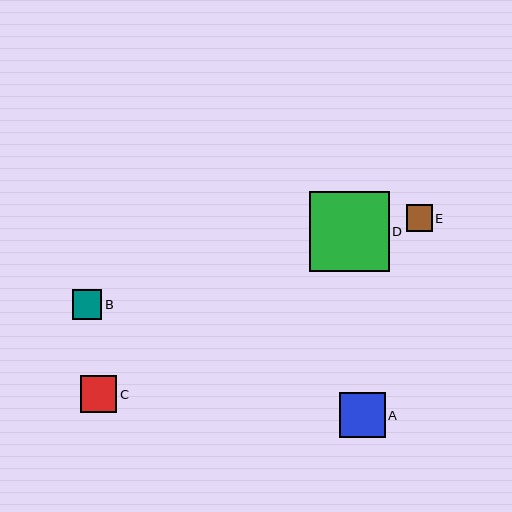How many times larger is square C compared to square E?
Square C is approximately 1.4 times the size of square E.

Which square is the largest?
Square D is the largest with a size of approximately 80 pixels.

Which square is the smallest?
Square E is the smallest with a size of approximately 26 pixels.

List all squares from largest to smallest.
From largest to smallest: D, A, C, B, E.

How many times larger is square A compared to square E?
Square A is approximately 1.7 times the size of square E.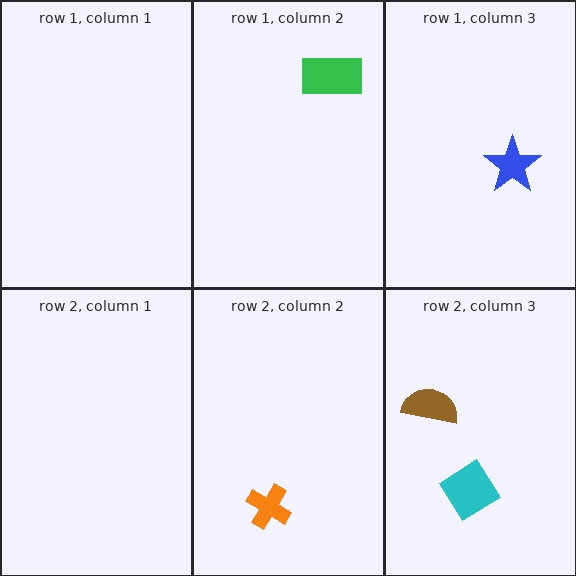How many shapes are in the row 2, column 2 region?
1.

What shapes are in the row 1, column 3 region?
The blue star.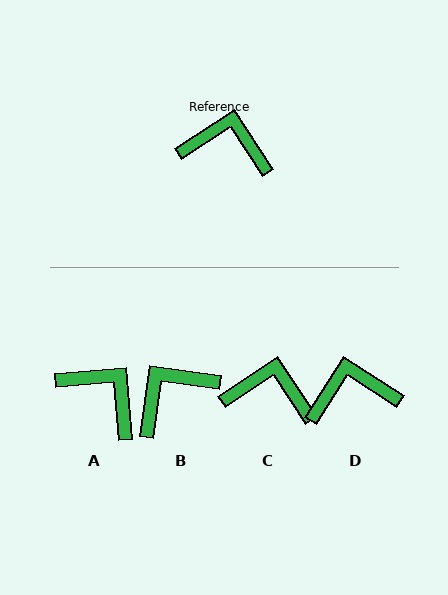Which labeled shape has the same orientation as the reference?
C.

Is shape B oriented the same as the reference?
No, it is off by about 49 degrees.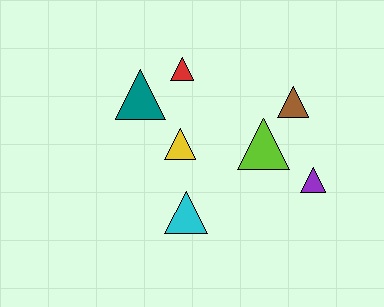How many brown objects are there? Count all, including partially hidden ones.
There is 1 brown object.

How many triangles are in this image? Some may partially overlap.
There are 7 triangles.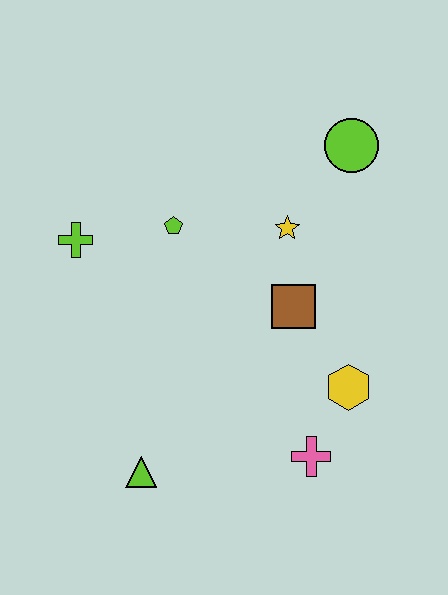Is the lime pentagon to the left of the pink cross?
Yes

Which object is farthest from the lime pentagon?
The pink cross is farthest from the lime pentagon.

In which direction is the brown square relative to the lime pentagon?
The brown square is to the right of the lime pentagon.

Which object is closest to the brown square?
The yellow star is closest to the brown square.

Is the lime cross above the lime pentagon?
No